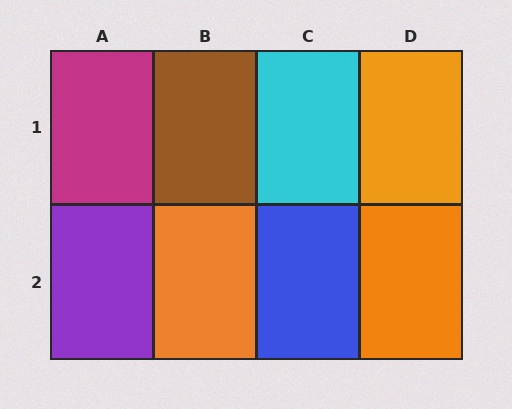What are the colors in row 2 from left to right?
Purple, orange, blue, orange.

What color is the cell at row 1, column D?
Orange.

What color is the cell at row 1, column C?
Cyan.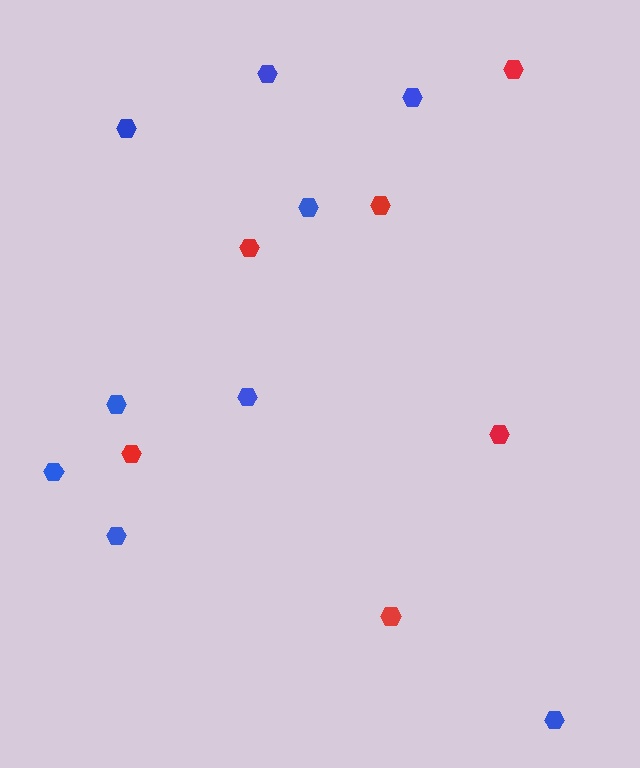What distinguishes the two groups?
There are 2 groups: one group of red hexagons (6) and one group of blue hexagons (9).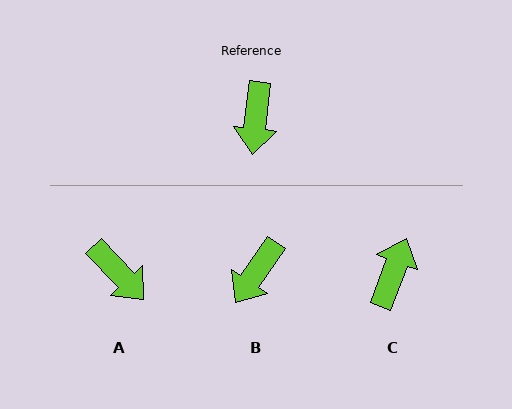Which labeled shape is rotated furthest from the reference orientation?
C, about 166 degrees away.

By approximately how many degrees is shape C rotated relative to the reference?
Approximately 166 degrees counter-clockwise.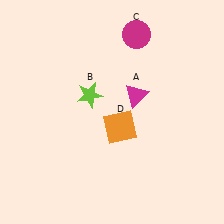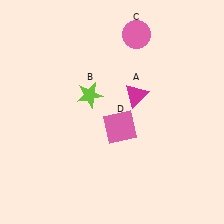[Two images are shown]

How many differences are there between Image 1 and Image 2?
There are 2 differences between the two images.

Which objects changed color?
C changed from magenta to pink. D changed from orange to pink.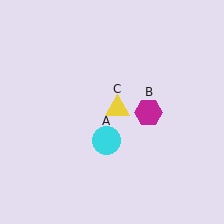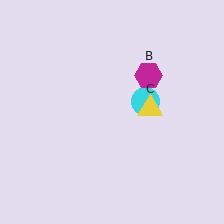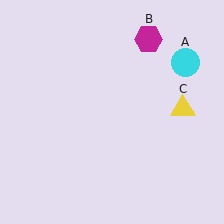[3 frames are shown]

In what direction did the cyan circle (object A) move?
The cyan circle (object A) moved up and to the right.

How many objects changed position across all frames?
3 objects changed position: cyan circle (object A), magenta hexagon (object B), yellow triangle (object C).